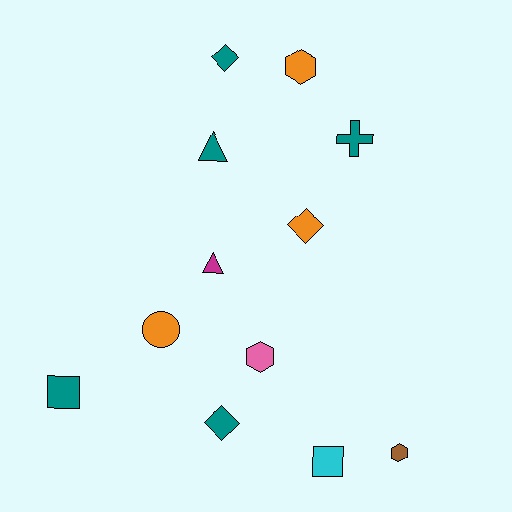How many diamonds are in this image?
There are 3 diamonds.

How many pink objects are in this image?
There is 1 pink object.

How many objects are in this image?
There are 12 objects.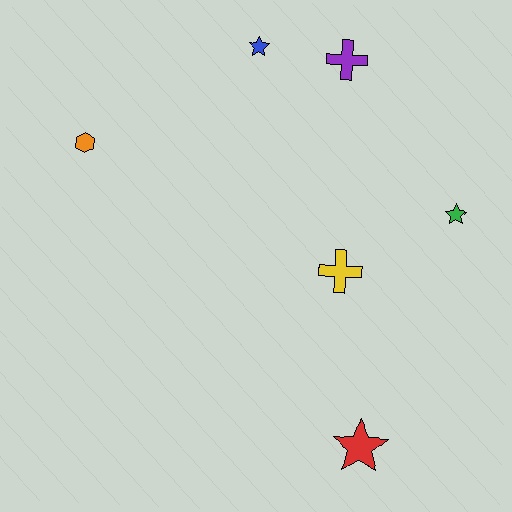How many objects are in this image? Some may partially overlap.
There are 6 objects.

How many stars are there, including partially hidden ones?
There are 3 stars.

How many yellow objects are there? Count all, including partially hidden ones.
There is 1 yellow object.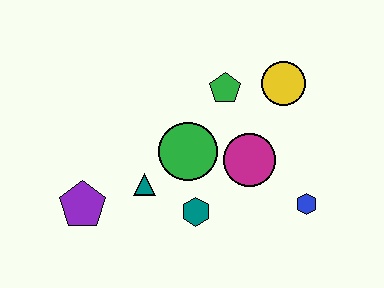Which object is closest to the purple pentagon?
The teal triangle is closest to the purple pentagon.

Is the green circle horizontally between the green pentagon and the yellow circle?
No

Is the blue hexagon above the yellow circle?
No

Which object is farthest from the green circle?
The blue hexagon is farthest from the green circle.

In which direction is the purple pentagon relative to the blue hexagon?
The purple pentagon is to the left of the blue hexagon.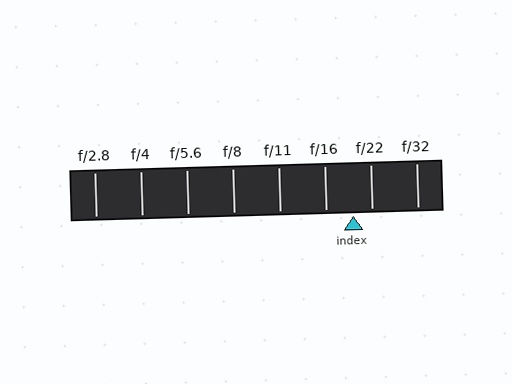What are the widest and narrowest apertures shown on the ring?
The widest aperture shown is f/2.8 and the narrowest is f/32.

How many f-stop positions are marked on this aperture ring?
There are 8 f-stop positions marked.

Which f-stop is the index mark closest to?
The index mark is closest to f/22.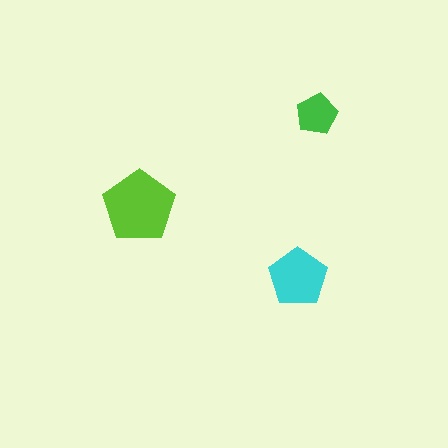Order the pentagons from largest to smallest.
the lime one, the cyan one, the green one.